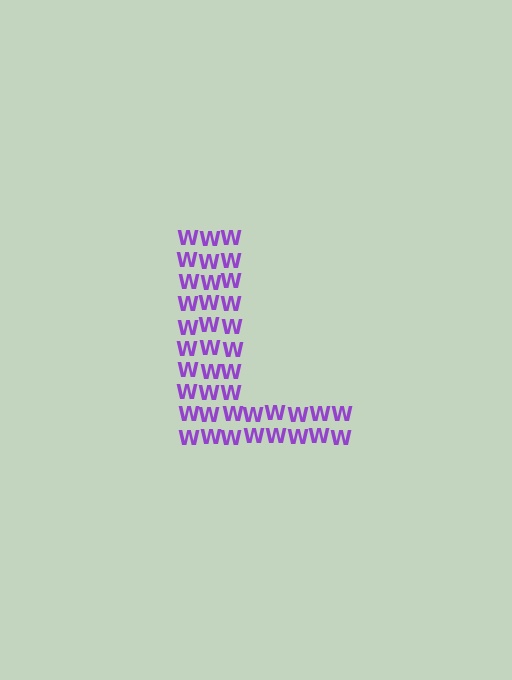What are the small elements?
The small elements are letter W's.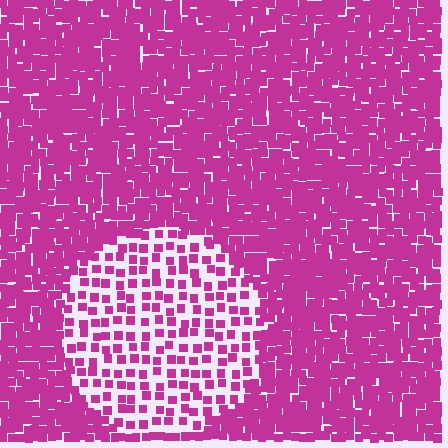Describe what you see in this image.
The image contains small magenta elements arranged at two different densities. A circle-shaped region is visible where the elements are less densely packed than the surrounding area.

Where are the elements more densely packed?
The elements are more densely packed outside the circle boundary.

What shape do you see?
I see a circle.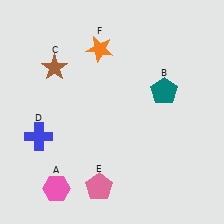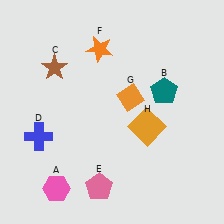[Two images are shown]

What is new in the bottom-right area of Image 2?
An orange square (H) was added in the bottom-right area of Image 2.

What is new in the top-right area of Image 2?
An orange diamond (G) was added in the top-right area of Image 2.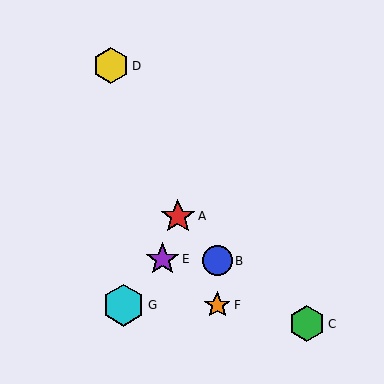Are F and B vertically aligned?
Yes, both are at x≈217.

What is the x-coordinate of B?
Object B is at x≈217.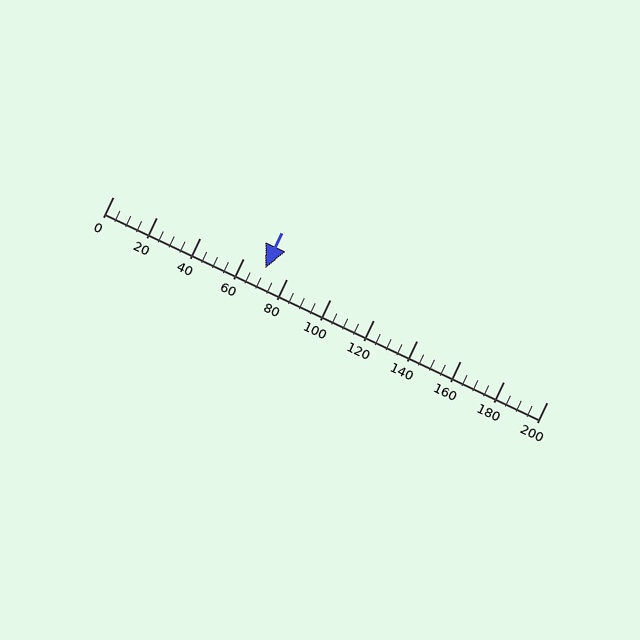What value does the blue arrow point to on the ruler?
The blue arrow points to approximately 70.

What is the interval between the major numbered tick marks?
The major tick marks are spaced 20 units apart.